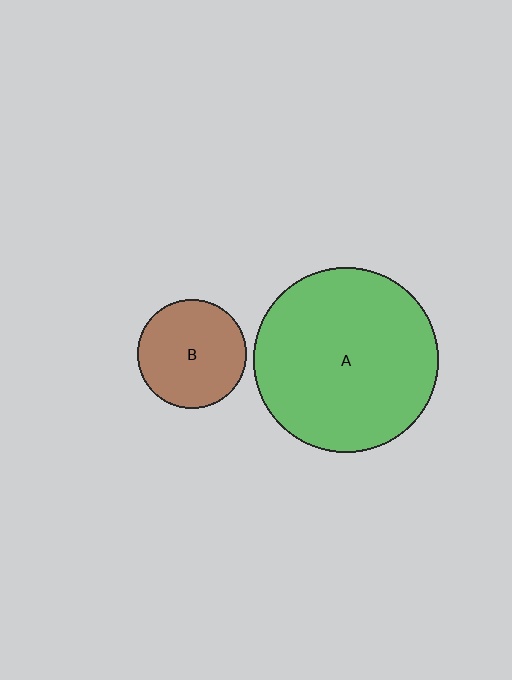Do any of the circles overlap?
No, none of the circles overlap.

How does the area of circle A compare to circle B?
Approximately 2.8 times.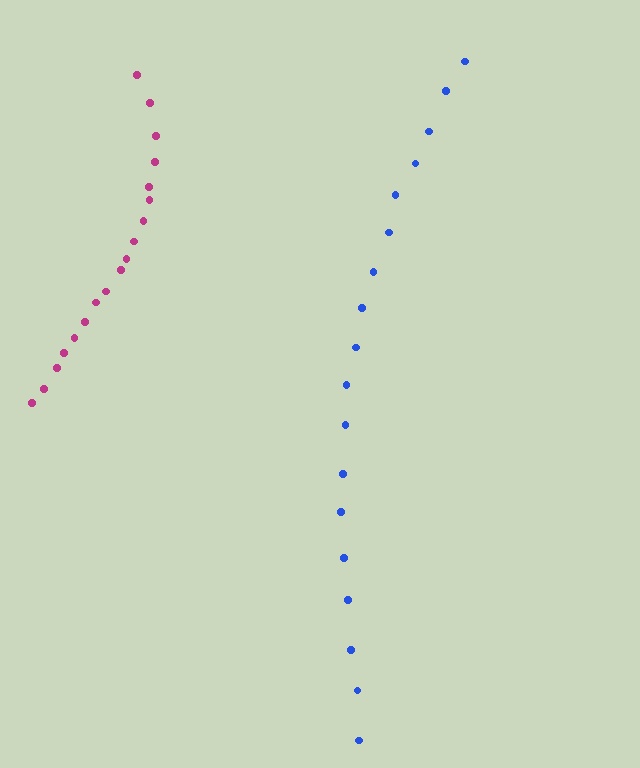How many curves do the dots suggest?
There are 2 distinct paths.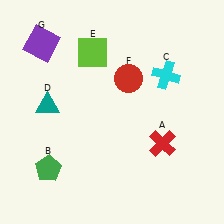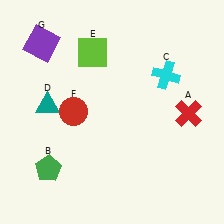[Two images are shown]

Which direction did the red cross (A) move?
The red cross (A) moved up.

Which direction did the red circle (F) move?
The red circle (F) moved left.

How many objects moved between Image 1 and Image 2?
2 objects moved between the two images.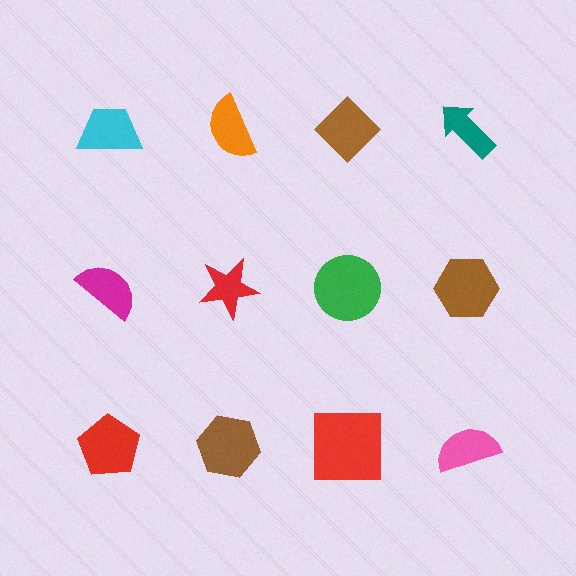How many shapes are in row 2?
4 shapes.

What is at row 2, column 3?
A green circle.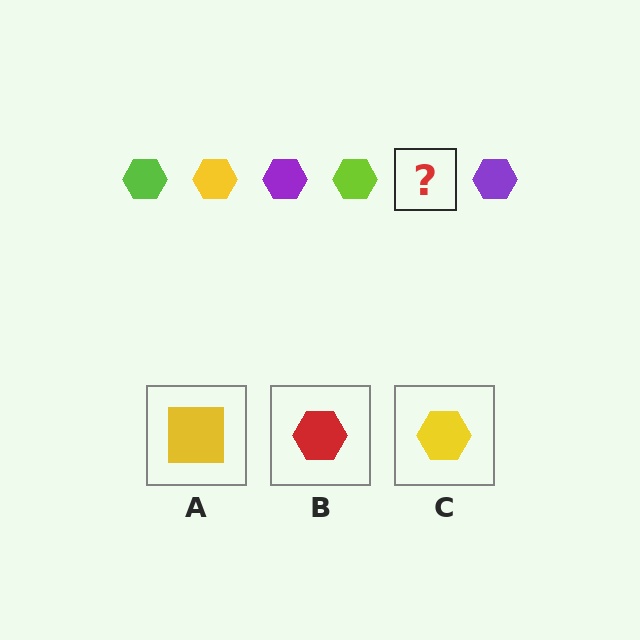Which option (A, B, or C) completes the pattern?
C.